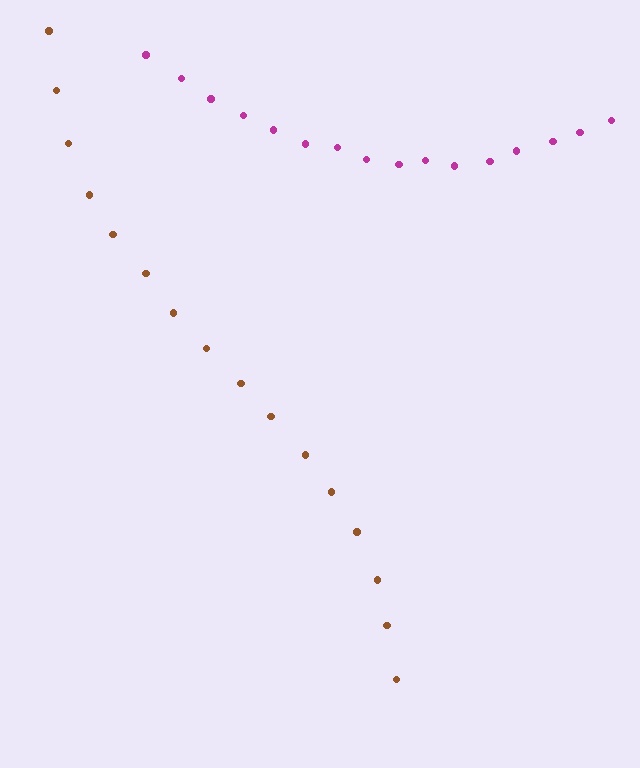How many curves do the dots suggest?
There are 2 distinct paths.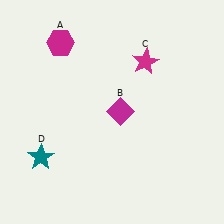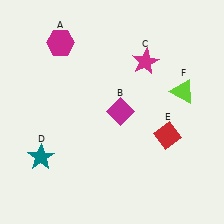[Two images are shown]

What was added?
A red diamond (E), a lime triangle (F) were added in Image 2.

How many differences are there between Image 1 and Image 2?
There are 2 differences between the two images.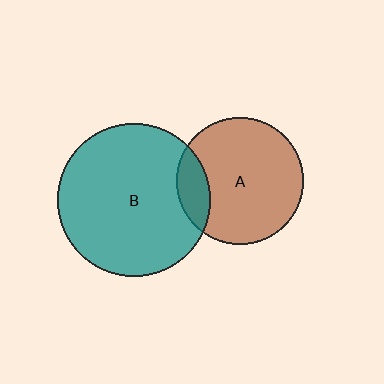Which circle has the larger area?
Circle B (teal).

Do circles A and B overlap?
Yes.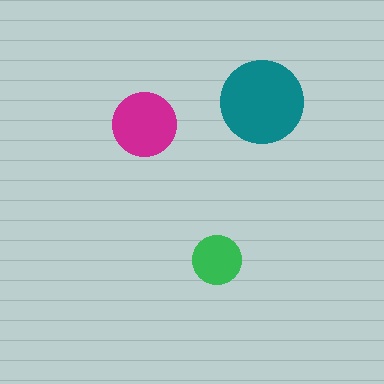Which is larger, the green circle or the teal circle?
The teal one.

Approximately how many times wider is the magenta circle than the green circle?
About 1.5 times wider.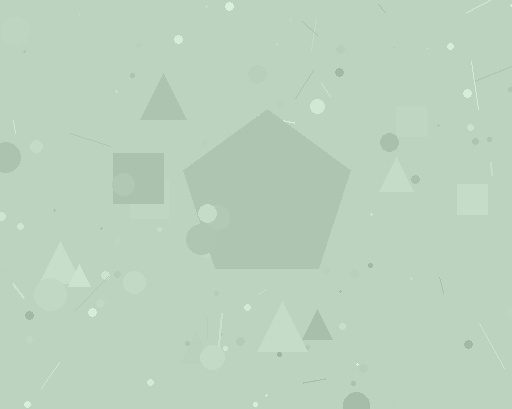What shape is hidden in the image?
A pentagon is hidden in the image.